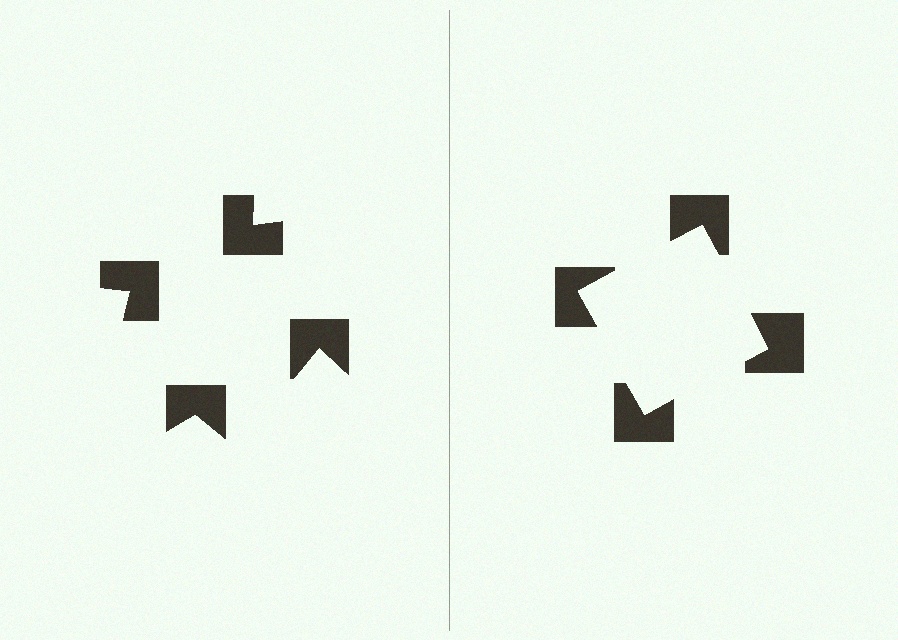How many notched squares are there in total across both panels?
8 — 4 on each side.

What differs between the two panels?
The notched squares are positioned identically on both sides; only the wedge orientations differ. On the right they align to a square; on the left they are misaligned.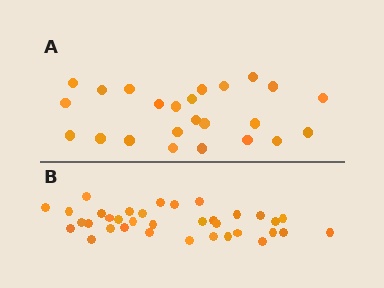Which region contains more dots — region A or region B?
Region B (the bottom region) has more dots.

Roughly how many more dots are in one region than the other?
Region B has roughly 12 or so more dots than region A.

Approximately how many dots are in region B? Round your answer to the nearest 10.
About 40 dots. (The exact count is 35, which rounds to 40.)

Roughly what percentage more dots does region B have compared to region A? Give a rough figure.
About 45% more.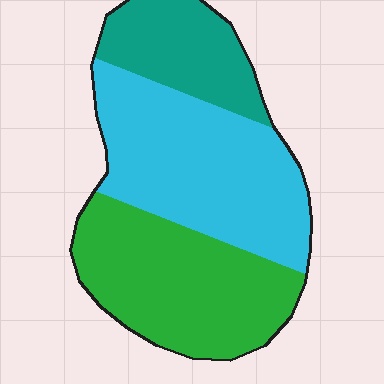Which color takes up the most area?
Cyan, at roughly 45%.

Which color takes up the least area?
Teal, at roughly 20%.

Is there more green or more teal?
Green.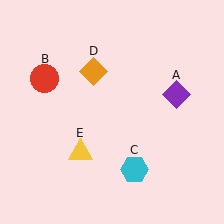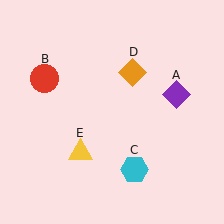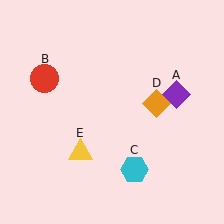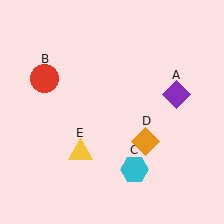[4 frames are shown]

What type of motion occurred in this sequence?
The orange diamond (object D) rotated clockwise around the center of the scene.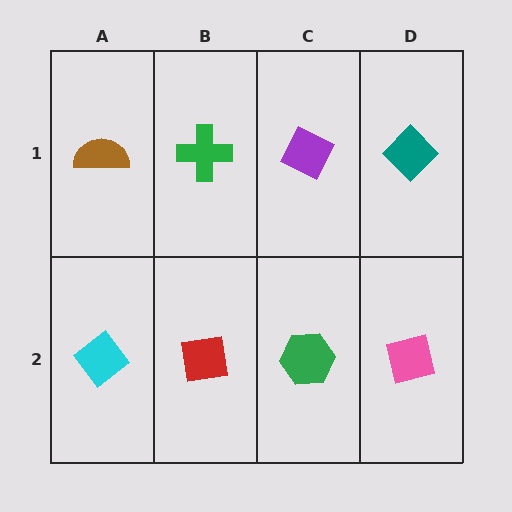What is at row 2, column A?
A cyan diamond.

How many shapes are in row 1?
4 shapes.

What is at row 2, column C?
A green hexagon.